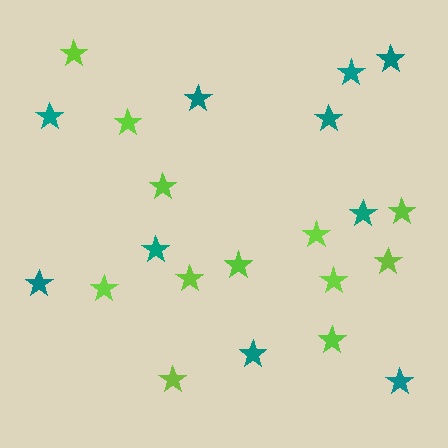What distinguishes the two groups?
There are 2 groups: one group of teal stars (10) and one group of lime stars (12).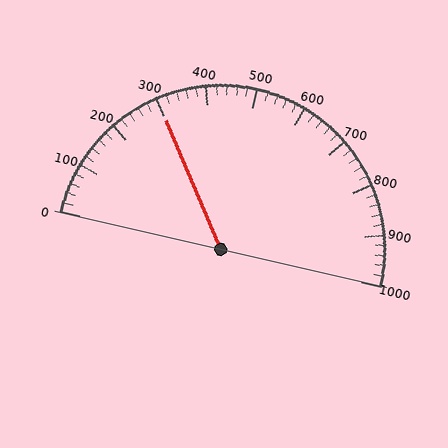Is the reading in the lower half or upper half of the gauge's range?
The reading is in the lower half of the range (0 to 1000).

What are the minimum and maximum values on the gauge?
The gauge ranges from 0 to 1000.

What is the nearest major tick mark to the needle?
The nearest major tick mark is 300.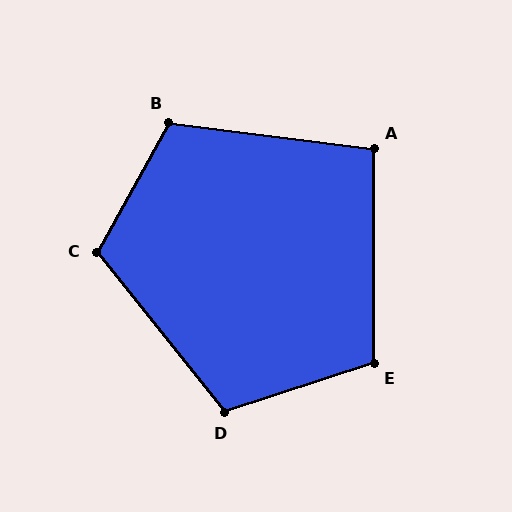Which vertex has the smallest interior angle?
A, at approximately 97 degrees.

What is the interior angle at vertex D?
Approximately 111 degrees (obtuse).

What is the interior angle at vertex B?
Approximately 112 degrees (obtuse).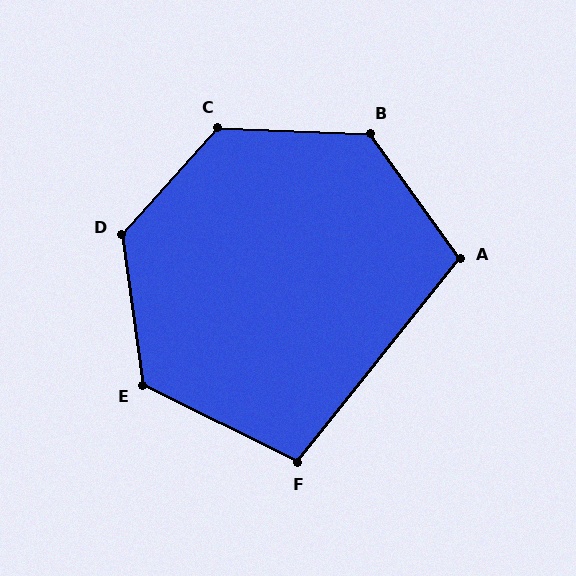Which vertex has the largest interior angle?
D, at approximately 130 degrees.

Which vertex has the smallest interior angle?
F, at approximately 102 degrees.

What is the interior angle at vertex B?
Approximately 128 degrees (obtuse).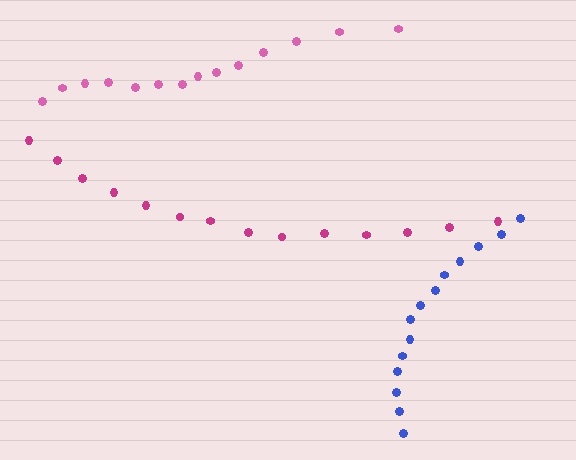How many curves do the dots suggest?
There are 3 distinct paths.